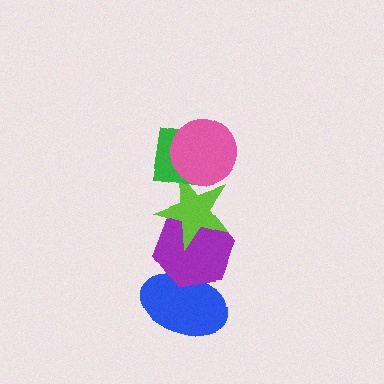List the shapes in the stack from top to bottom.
From top to bottom: the pink circle, the green square, the lime star, the purple hexagon, the blue ellipse.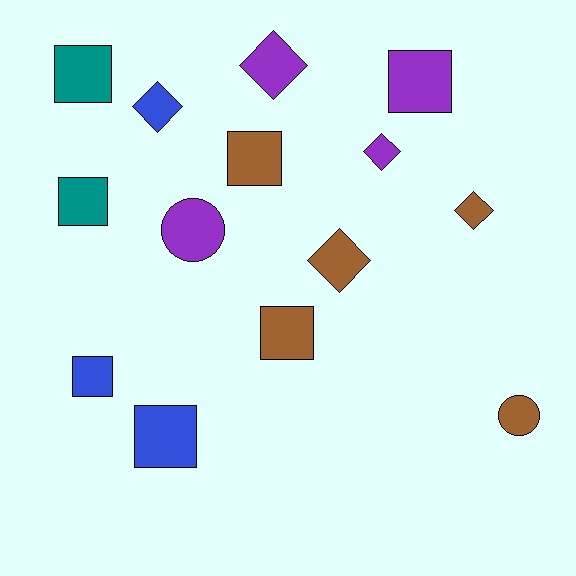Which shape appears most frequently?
Square, with 7 objects.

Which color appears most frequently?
Brown, with 5 objects.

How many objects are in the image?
There are 14 objects.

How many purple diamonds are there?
There are 2 purple diamonds.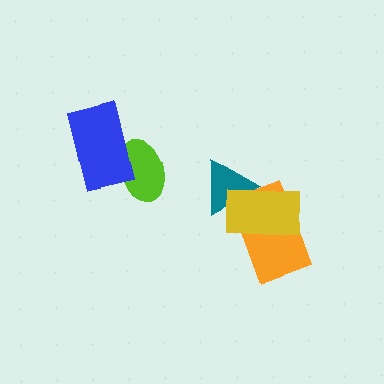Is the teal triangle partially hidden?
Yes, it is partially covered by another shape.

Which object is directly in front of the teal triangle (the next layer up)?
The orange rectangle is directly in front of the teal triangle.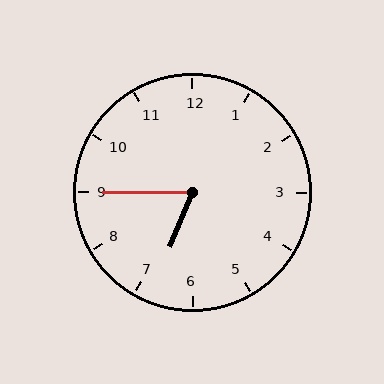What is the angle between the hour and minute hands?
Approximately 68 degrees.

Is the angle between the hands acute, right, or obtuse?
It is acute.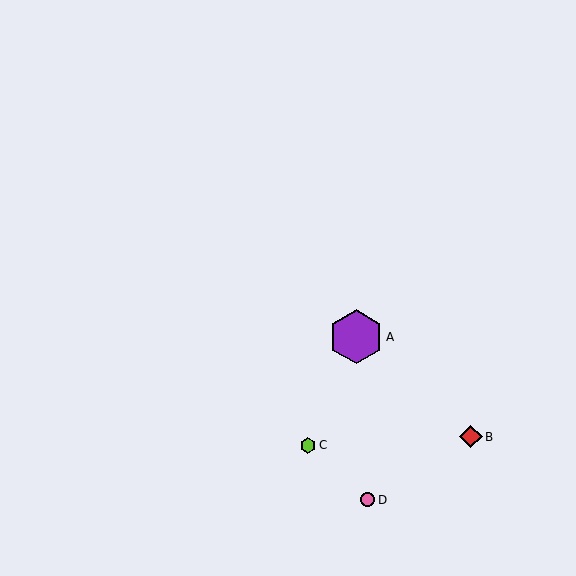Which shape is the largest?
The purple hexagon (labeled A) is the largest.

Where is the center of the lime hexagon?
The center of the lime hexagon is at (308, 445).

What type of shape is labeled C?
Shape C is a lime hexagon.